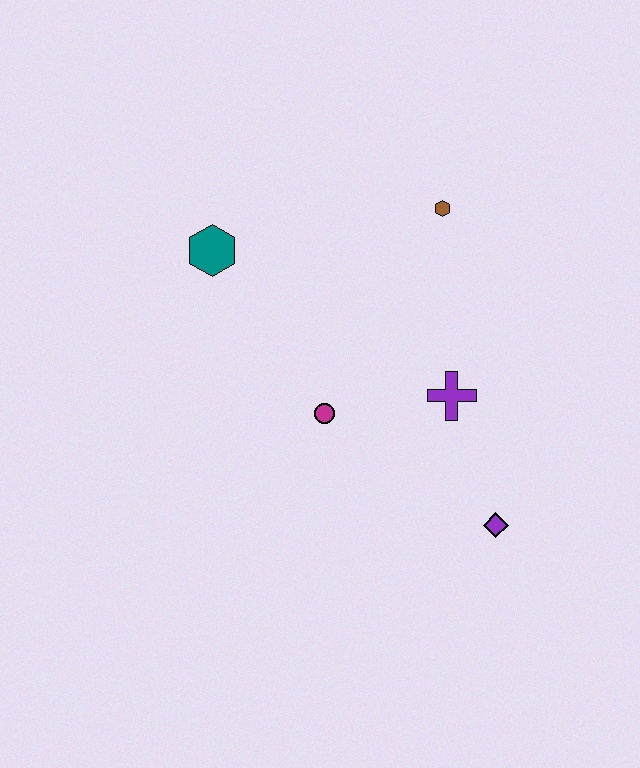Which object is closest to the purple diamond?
The purple cross is closest to the purple diamond.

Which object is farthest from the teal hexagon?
The purple diamond is farthest from the teal hexagon.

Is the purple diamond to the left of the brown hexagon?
No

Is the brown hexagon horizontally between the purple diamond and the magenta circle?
Yes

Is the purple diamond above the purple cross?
No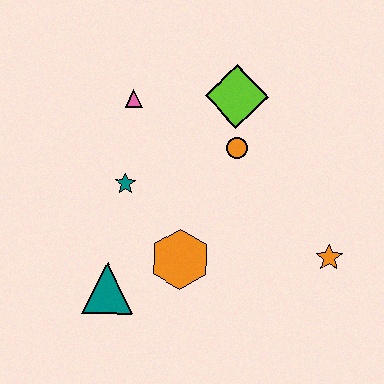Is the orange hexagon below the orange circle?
Yes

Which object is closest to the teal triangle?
The orange hexagon is closest to the teal triangle.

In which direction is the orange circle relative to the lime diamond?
The orange circle is below the lime diamond.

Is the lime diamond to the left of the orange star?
Yes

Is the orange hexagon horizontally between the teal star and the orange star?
Yes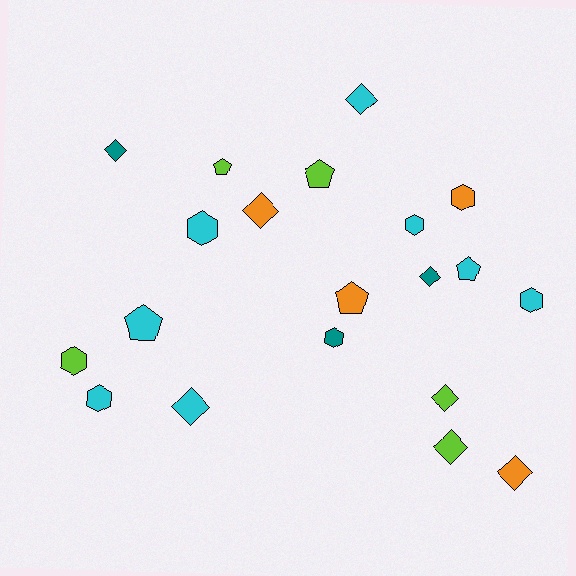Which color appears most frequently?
Cyan, with 8 objects.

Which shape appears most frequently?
Diamond, with 8 objects.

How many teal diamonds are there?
There are 2 teal diamonds.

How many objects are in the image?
There are 20 objects.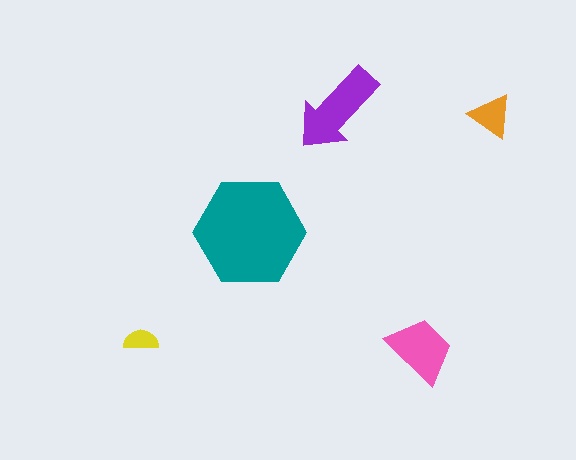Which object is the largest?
The teal hexagon.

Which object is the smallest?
The yellow semicircle.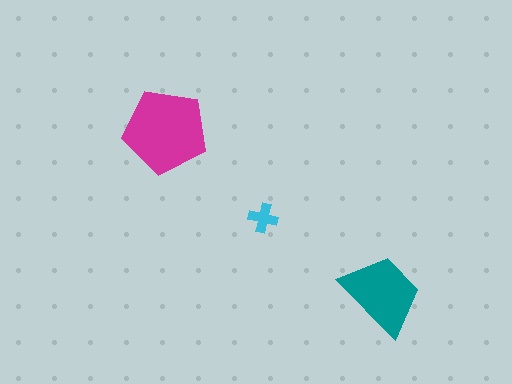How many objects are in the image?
There are 3 objects in the image.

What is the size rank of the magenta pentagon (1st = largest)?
1st.